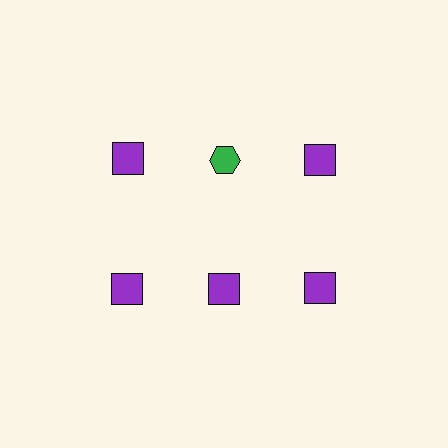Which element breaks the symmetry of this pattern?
The green hexagon in the top row, second from left column breaks the symmetry. All other shapes are purple squares.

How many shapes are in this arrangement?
There are 6 shapes arranged in a grid pattern.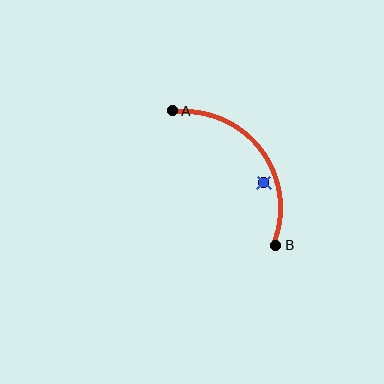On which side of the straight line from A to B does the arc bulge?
The arc bulges above and to the right of the straight line connecting A and B.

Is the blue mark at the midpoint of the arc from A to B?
No — the blue mark does not lie on the arc at all. It sits slightly inside the curve.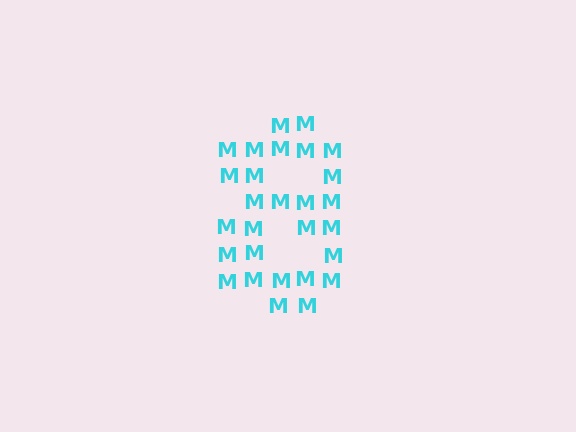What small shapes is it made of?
It is made of small letter M's.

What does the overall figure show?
The overall figure shows the digit 8.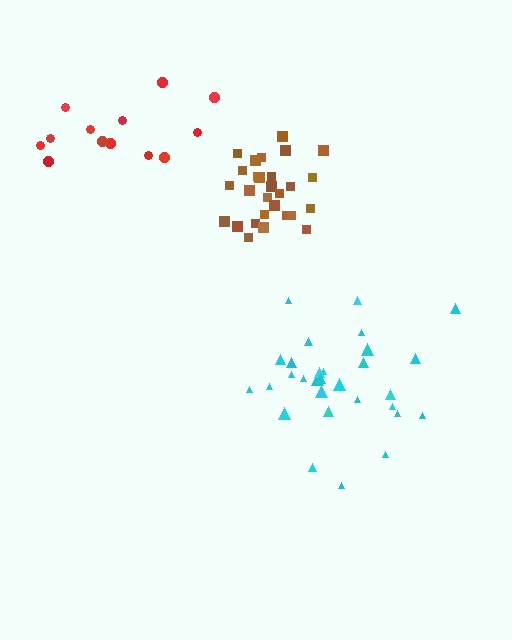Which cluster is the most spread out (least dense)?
Red.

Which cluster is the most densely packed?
Brown.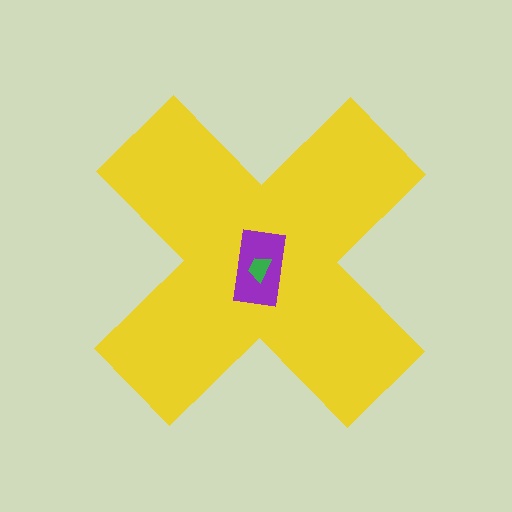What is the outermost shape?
The yellow cross.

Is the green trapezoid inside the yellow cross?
Yes.